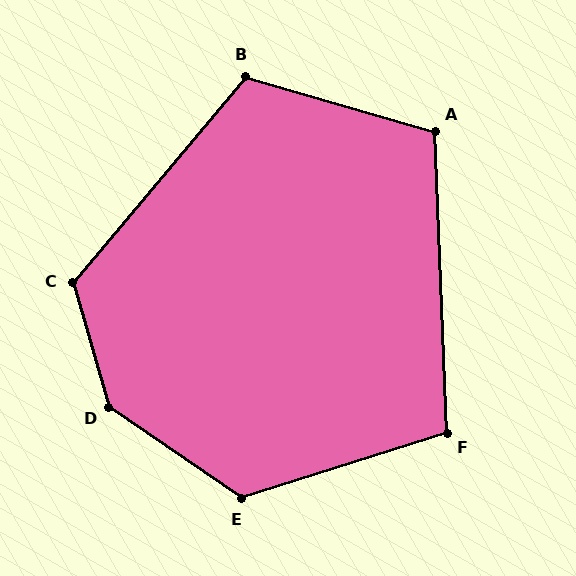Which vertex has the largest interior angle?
D, at approximately 141 degrees.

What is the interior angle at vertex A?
Approximately 108 degrees (obtuse).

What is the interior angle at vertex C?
Approximately 124 degrees (obtuse).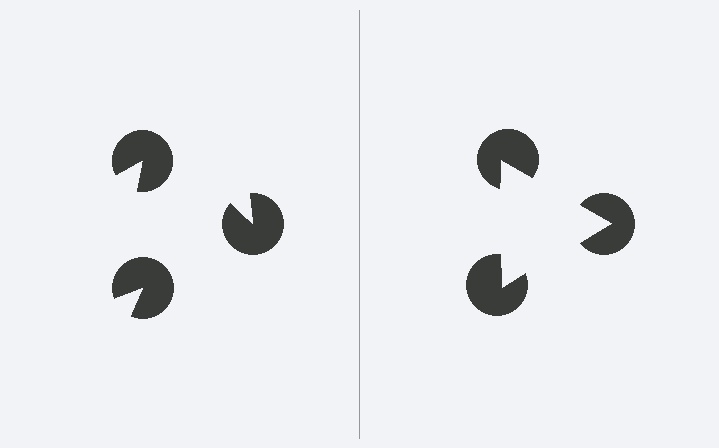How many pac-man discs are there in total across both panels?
6 — 3 on each side.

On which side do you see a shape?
An illusory triangle appears on the right side. On the left side the wedge cuts are rotated, so no coherent shape forms.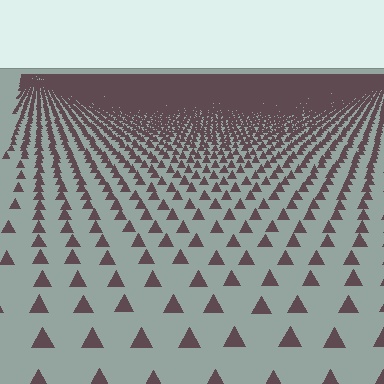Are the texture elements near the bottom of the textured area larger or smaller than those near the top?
Larger. Near the bottom, elements are closer to the viewer and appear at a bigger on-screen size.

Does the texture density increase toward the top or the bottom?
Density increases toward the top.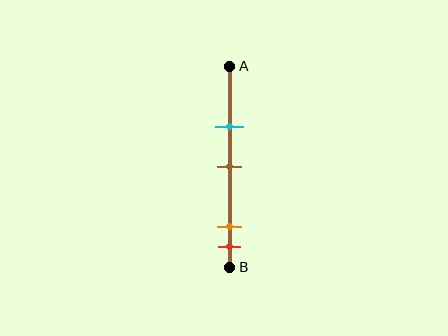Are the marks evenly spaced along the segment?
No, the marks are not evenly spaced.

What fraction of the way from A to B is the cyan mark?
The cyan mark is approximately 30% (0.3) of the way from A to B.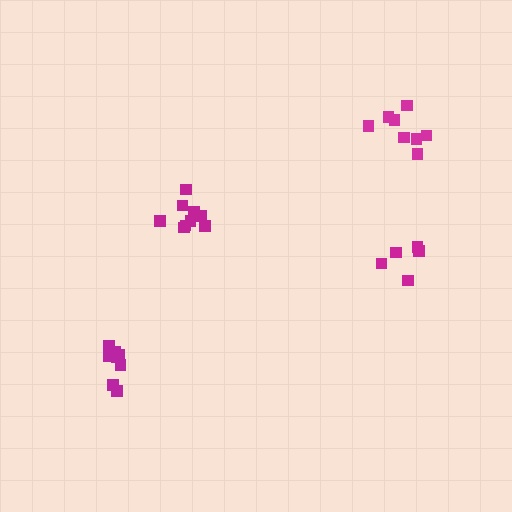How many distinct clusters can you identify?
There are 4 distinct clusters.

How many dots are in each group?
Group 1: 9 dots, Group 2: 5 dots, Group 3: 9 dots, Group 4: 8 dots (31 total).